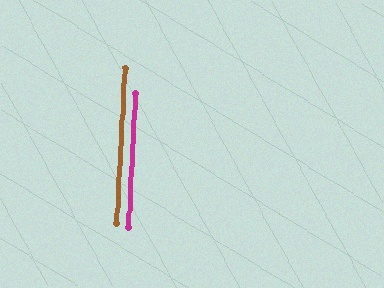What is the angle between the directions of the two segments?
Approximately 0 degrees.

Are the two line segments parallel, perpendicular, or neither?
Parallel — their directions differ by only 0.3°.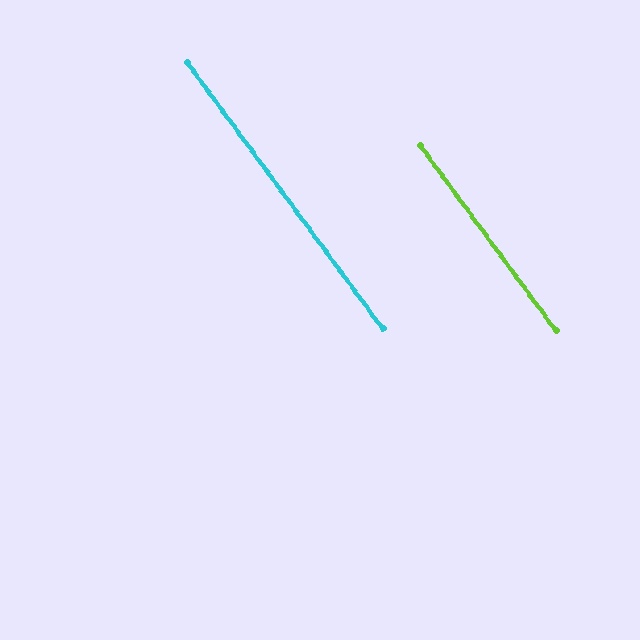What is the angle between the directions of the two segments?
Approximately 0 degrees.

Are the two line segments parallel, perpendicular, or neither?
Parallel — their directions differ by only 0.2°.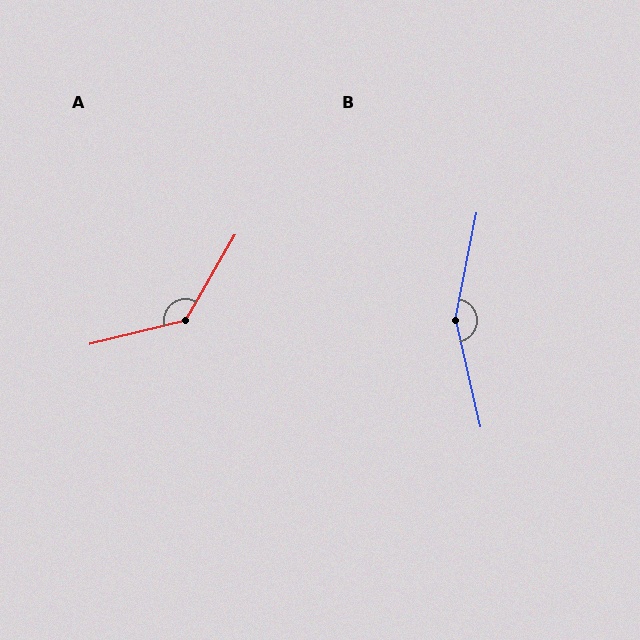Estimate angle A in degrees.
Approximately 134 degrees.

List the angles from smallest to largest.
A (134°), B (156°).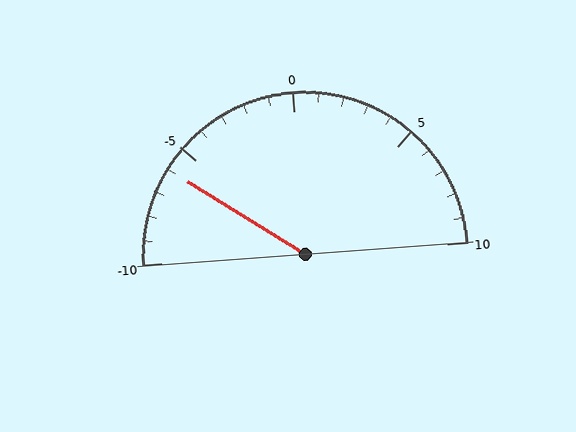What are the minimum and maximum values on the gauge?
The gauge ranges from -10 to 10.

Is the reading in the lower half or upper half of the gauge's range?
The reading is in the lower half of the range (-10 to 10).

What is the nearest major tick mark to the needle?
The nearest major tick mark is -5.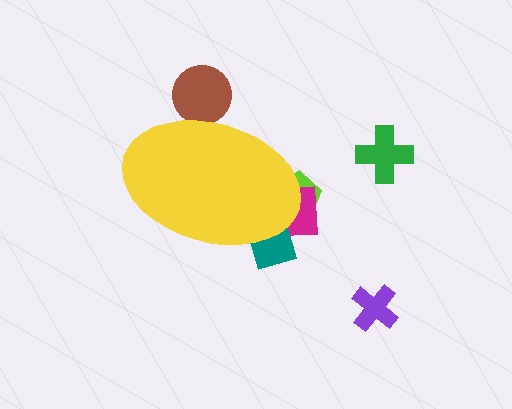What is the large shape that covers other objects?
A yellow ellipse.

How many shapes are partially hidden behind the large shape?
4 shapes are partially hidden.